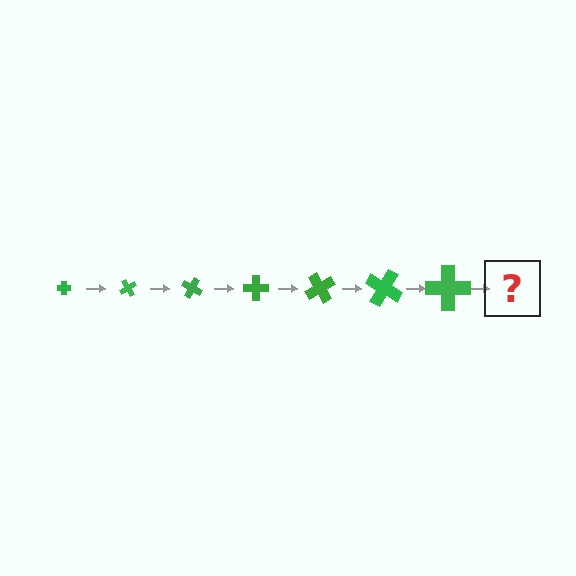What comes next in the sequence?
The next element should be a cross, larger than the previous one and rotated 420 degrees from the start.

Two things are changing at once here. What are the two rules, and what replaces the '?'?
The two rules are that the cross grows larger each step and it rotates 60 degrees each step. The '?' should be a cross, larger than the previous one and rotated 420 degrees from the start.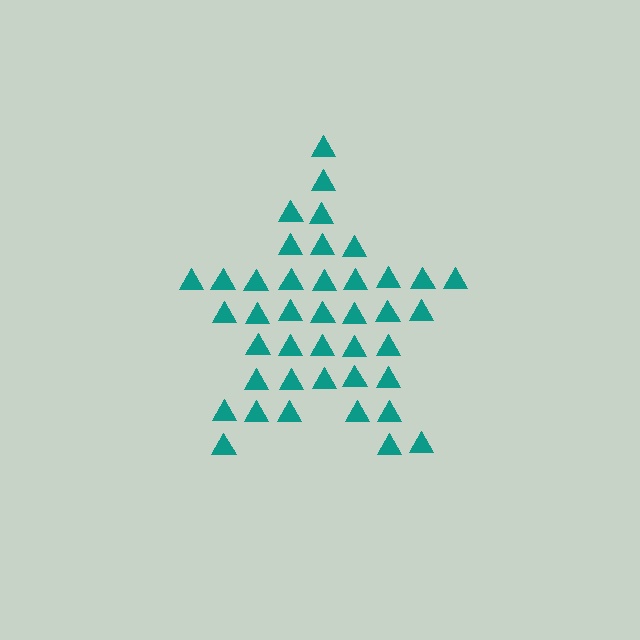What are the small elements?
The small elements are triangles.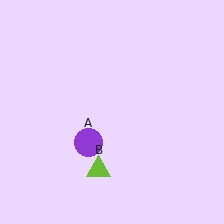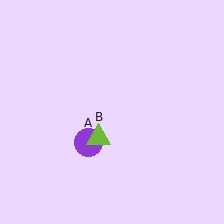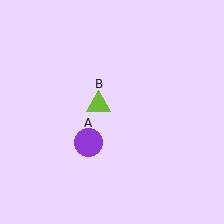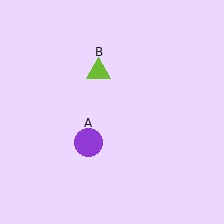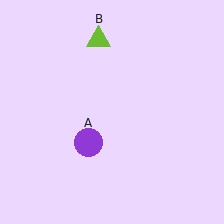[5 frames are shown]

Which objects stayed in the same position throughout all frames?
Purple circle (object A) remained stationary.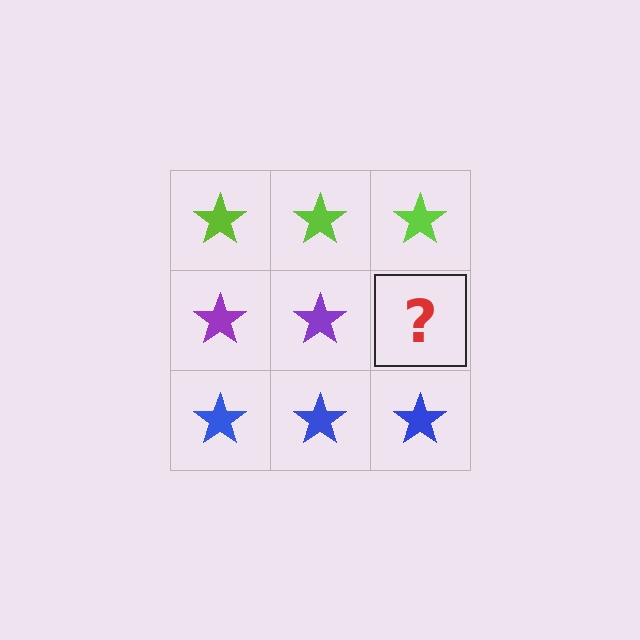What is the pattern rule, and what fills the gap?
The rule is that each row has a consistent color. The gap should be filled with a purple star.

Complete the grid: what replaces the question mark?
The question mark should be replaced with a purple star.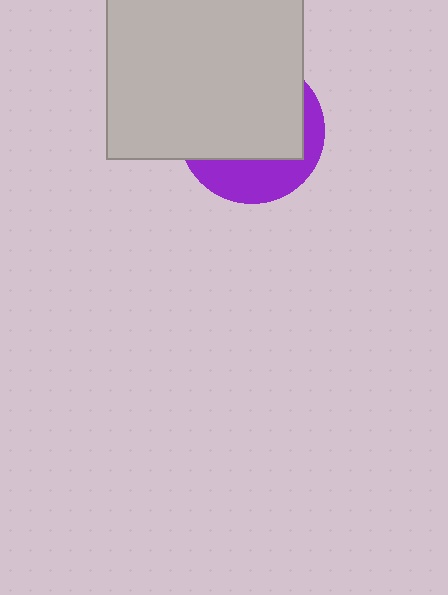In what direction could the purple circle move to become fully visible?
The purple circle could move down. That would shift it out from behind the light gray square entirely.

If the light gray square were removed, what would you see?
You would see the complete purple circle.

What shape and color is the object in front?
The object in front is a light gray square.